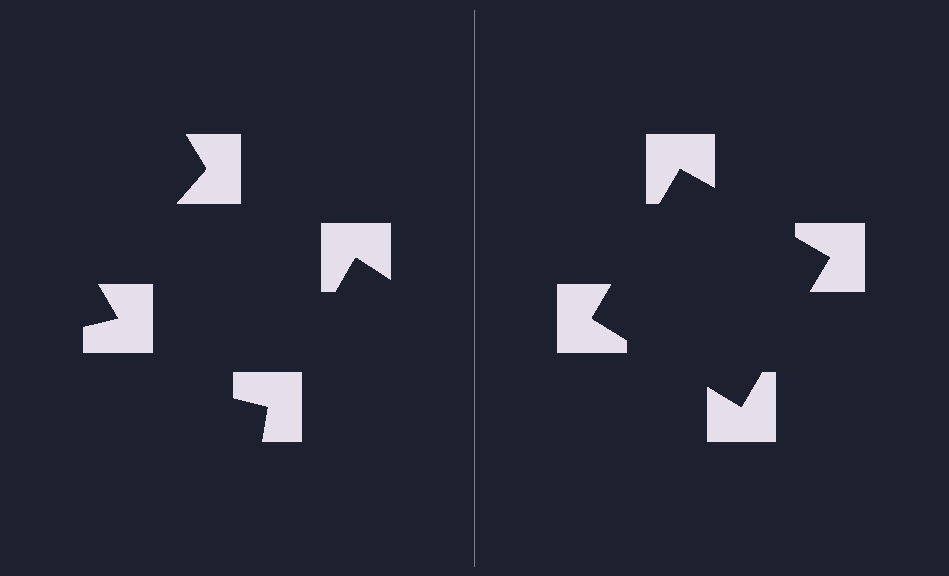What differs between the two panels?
The notched squares are positioned identically on both sides; only the wedge orientations differ. On the right they align to a square; on the left they are misaligned.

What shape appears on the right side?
An illusory square.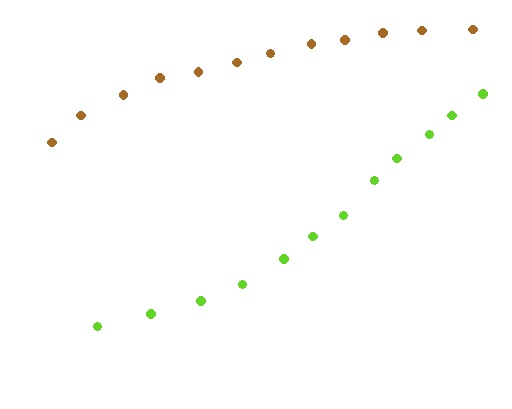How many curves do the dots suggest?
There are 2 distinct paths.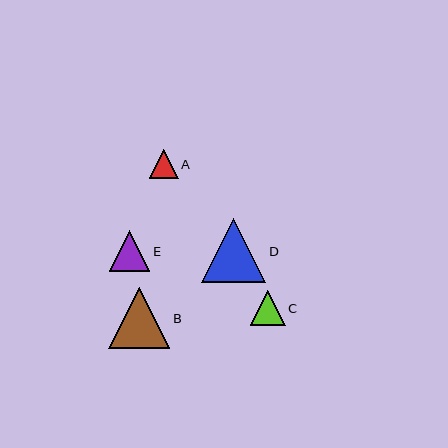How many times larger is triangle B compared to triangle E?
Triangle B is approximately 1.5 times the size of triangle E.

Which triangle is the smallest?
Triangle A is the smallest with a size of approximately 29 pixels.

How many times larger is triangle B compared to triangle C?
Triangle B is approximately 1.8 times the size of triangle C.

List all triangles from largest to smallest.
From largest to smallest: D, B, E, C, A.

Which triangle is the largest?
Triangle D is the largest with a size of approximately 64 pixels.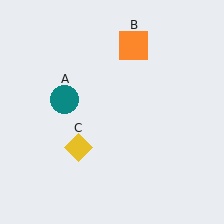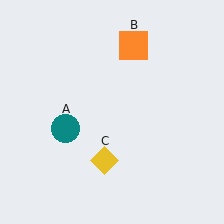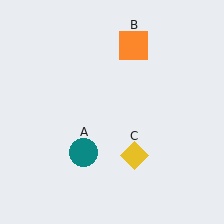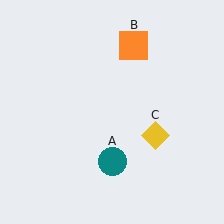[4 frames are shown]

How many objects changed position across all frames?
2 objects changed position: teal circle (object A), yellow diamond (object C).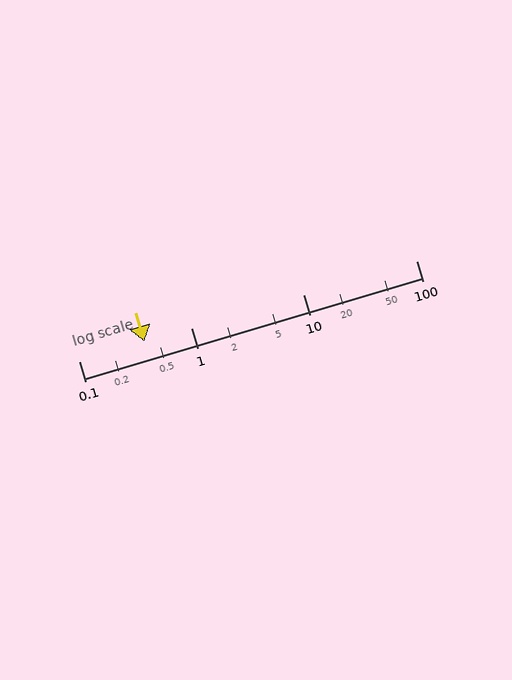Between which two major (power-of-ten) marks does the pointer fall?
The pointer is between 0.1 and 1.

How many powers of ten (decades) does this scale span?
The scale spans 3 decades, from 0.1 to 100.